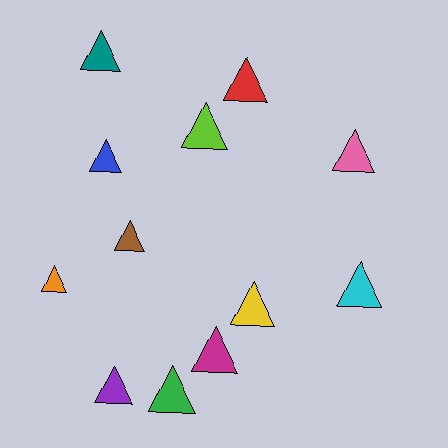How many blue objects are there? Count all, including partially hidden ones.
There is 1 blue object.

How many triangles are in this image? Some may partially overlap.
There are 12 triangles.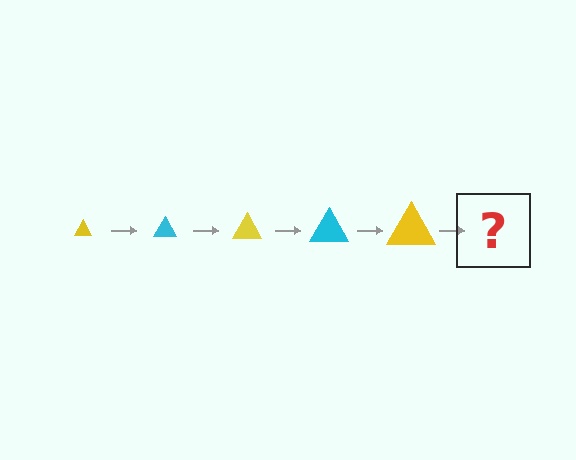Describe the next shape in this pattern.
It should be a cyan triangle, larger than the previous one.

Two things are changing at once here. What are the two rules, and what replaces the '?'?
The two rules are that the triangle grows larger each step and the color cycles through yellow and cyan. The '?' should be a cyan triangle, larger than the previous one.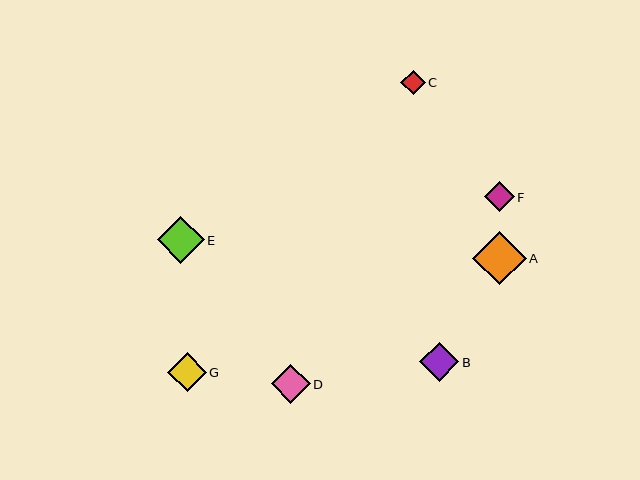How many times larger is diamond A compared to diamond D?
Diamond A is approximately 1.4 times the size of diamond D.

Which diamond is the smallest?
Diamond C is the smallest with a size of approximately 24 pixels.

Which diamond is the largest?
Diamond A is the largest with a size of approximately 53 pixels.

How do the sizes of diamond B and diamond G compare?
Diamond B and diamond G are approximately the same size.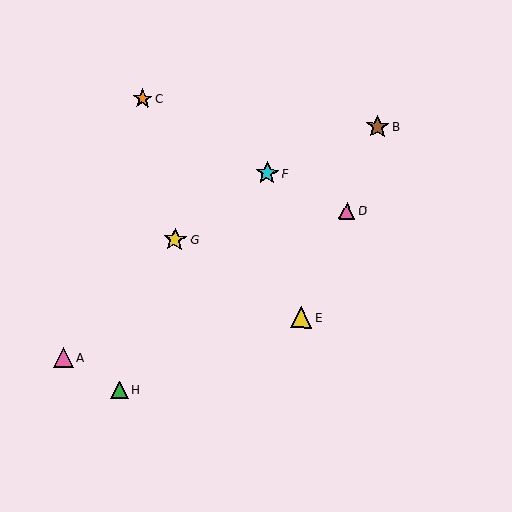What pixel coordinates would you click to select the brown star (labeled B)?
Click at (378, 127) to select the brown star B.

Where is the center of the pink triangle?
The center of the pink triangle is at (347, 211).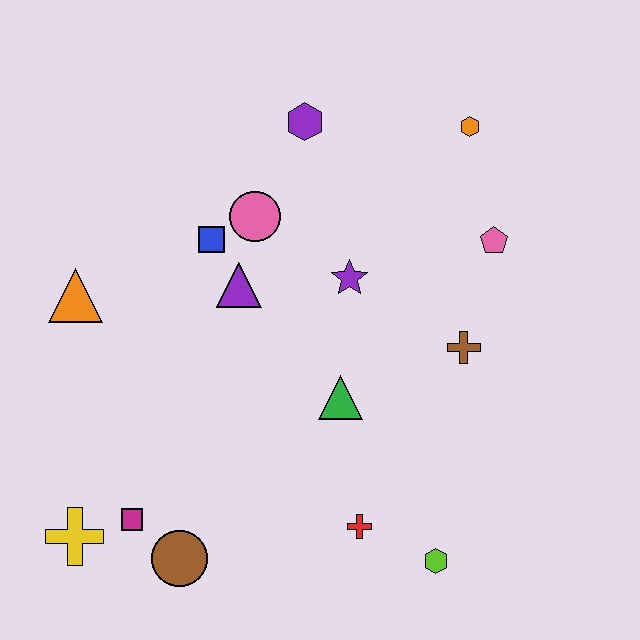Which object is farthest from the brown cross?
The yellow cross is farthest from the brown cross.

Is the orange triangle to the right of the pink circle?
No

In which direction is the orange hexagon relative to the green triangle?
The orange hexagon is above the green triangle.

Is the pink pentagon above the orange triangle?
Yes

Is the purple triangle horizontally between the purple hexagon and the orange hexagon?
No